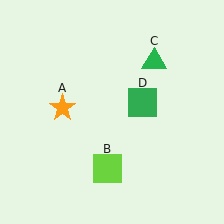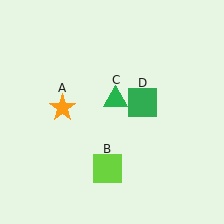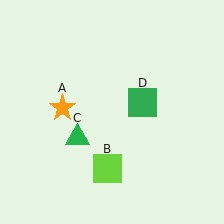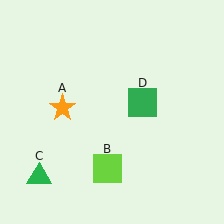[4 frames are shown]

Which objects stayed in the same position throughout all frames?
Orange star (object A) and lime square (object B) and green square (object D) remained stationary.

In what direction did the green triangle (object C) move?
The green triangle (object C) moved down and to the left.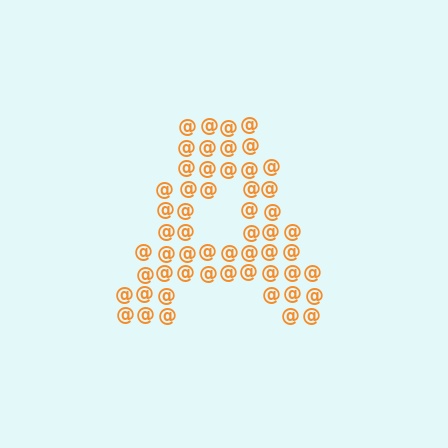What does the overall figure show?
The overall figure shows the letter A.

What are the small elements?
The small elements are at signs.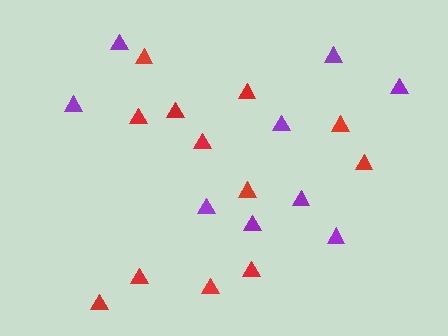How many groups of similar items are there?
There are 2 groups: one group of red triangles (12) and one group of purple triangles (9).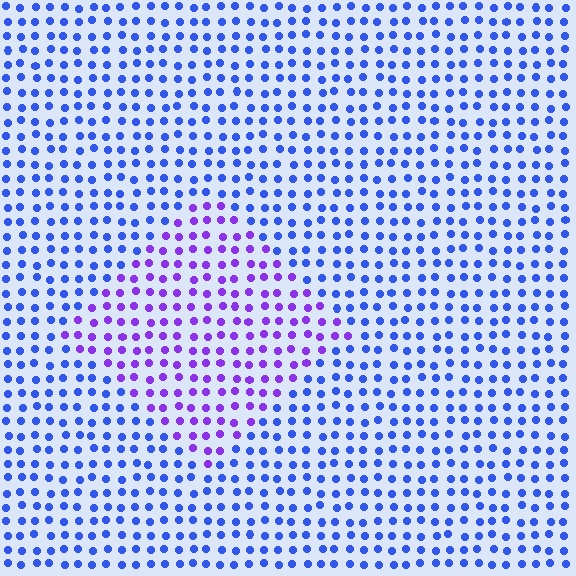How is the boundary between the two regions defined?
The boundary is defined purely by a slight shift in hue (about 41 degrees). Spacing, size, and orientation are identical on both sides.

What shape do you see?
I see a diamond.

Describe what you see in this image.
The image is filled with small blue elements in a uniform arrangement. A diamond-shaped region is visible where the elements are tinted to a slightly different hue, forming a subtle color boundary.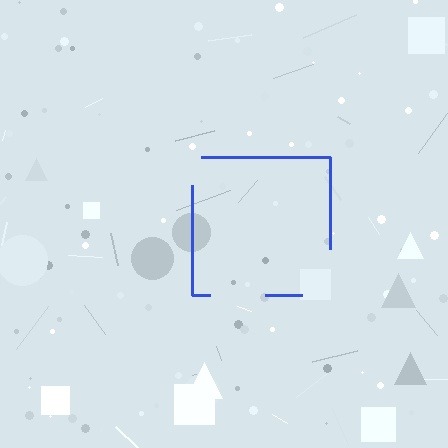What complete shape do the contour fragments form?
The contour fragments form a square.